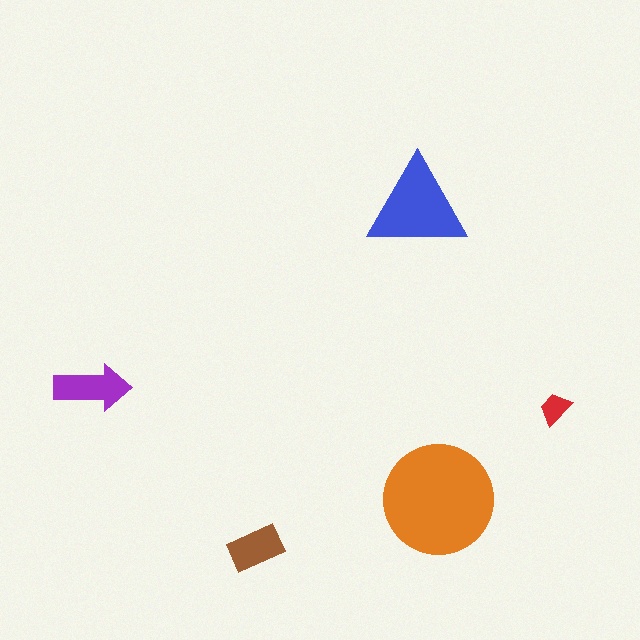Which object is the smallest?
The red trapezoid.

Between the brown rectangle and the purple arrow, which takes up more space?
The purple arrow.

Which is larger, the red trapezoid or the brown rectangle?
The brown rectangle.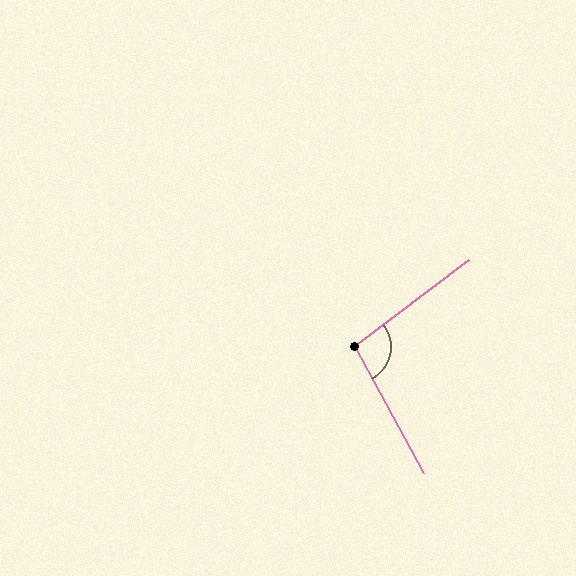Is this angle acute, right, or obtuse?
It is obtuse.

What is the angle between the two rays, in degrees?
Approximately 99 degrees.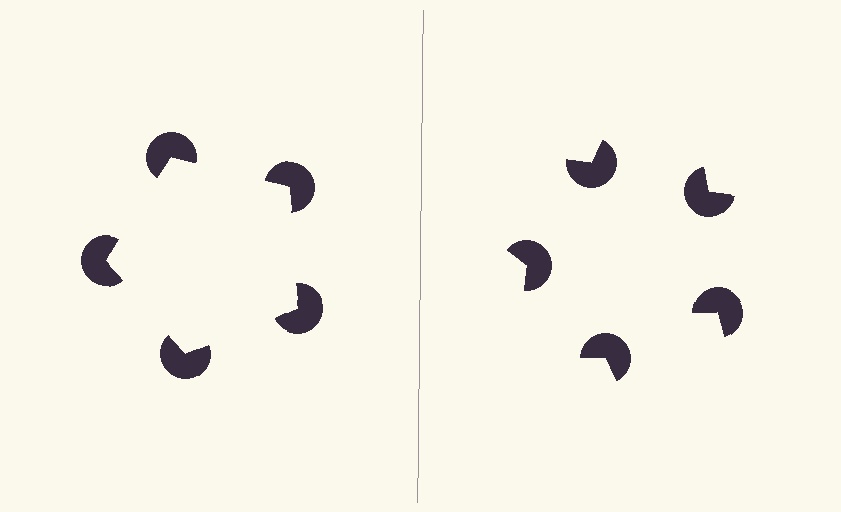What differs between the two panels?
The pac-man discs are positioned identically on both sides; only the wedge orientations differ. On the left they align to a pentagon; on the right they are misaligned.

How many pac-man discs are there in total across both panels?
10 — 5 on each side.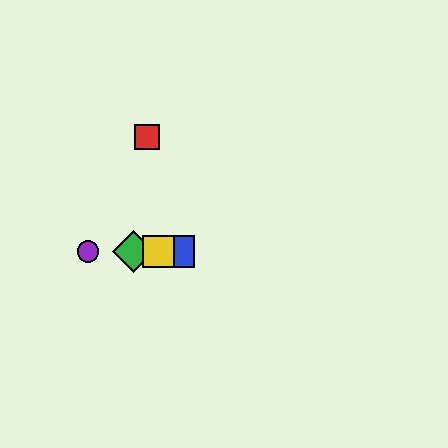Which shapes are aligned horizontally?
The blue square, the green diamond, the yellow square, the purple circle are aligned horizontally.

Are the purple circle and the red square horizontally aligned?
No, the purple circle is at y≈251 and the red square is at y≈137.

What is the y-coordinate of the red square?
The red square is at y≈137.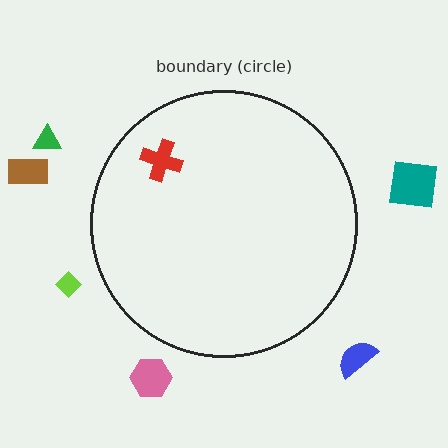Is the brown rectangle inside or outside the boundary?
Outside.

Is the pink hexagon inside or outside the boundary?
Outside.